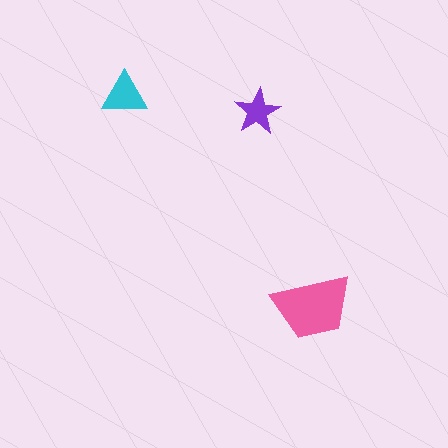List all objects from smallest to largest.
The purple star, the cyan triangle, the pink trapezoid.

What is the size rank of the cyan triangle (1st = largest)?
2nd.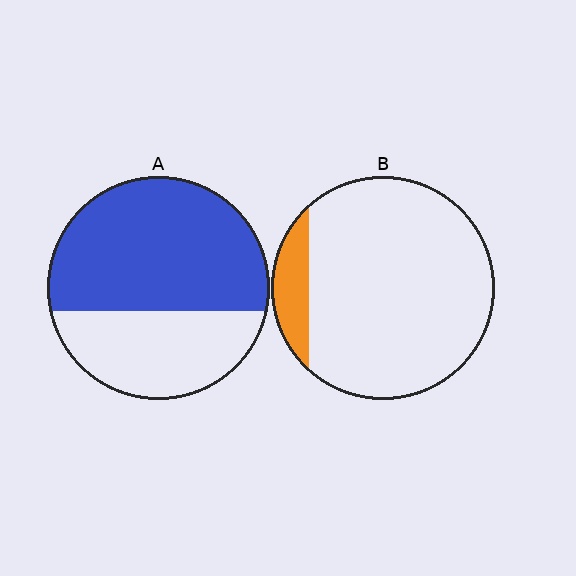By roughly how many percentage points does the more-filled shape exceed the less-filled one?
By roughly 50 percentage points (A over B).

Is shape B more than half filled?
No.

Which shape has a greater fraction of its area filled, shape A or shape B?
Shape A.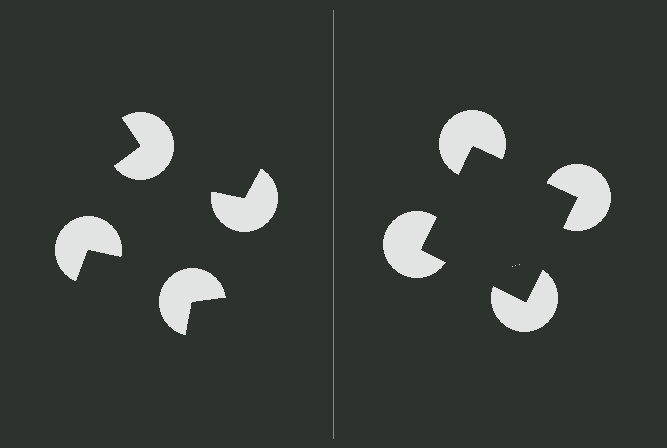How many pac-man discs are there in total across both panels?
8 — 4 on each side.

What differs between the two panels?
The pac-man discs are positioned identically on both sides; only the wedge orientations differ. On the right they align to a square; on the left they are misaligned.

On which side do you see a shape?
An illusory square appears on the right side. On the left side the wedge cuts are rotated, so no coherent shape forms.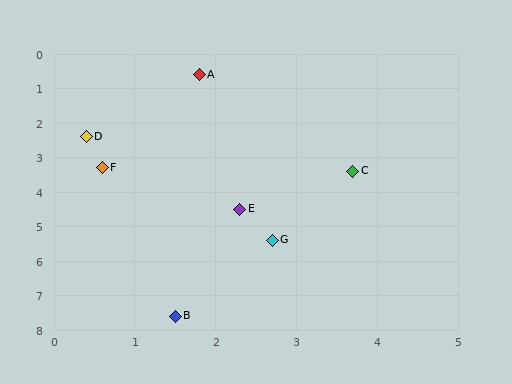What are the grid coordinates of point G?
Point G is at approximately (2.7, 5.4).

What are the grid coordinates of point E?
Point E is at approximately (2.3, 4.5).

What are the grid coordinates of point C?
Point C is at approximately (3.7, 3.4).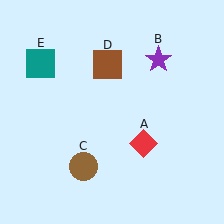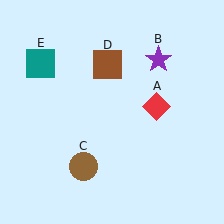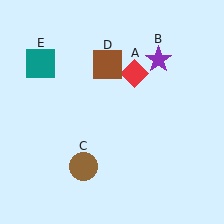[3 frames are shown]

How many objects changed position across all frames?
1 object changed position: red diamond (object A).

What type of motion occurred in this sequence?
The red diamond (object A) rotated counterclockwise around the center of the scene.